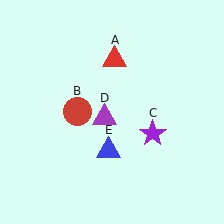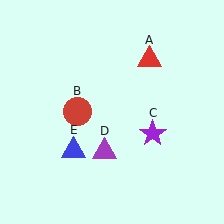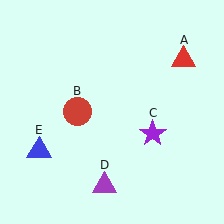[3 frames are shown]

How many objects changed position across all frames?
3 objects changed position: red triangle (object A), purple triangle (object D), blue triangle (object E).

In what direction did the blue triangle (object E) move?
The blue triangle (object E) moved left.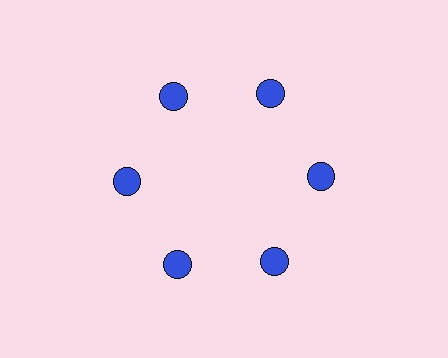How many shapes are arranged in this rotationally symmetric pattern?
There are 6 shapes, arranged in 6 groups of 1.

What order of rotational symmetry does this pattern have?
This pattern has 6-fold rotational symmetry.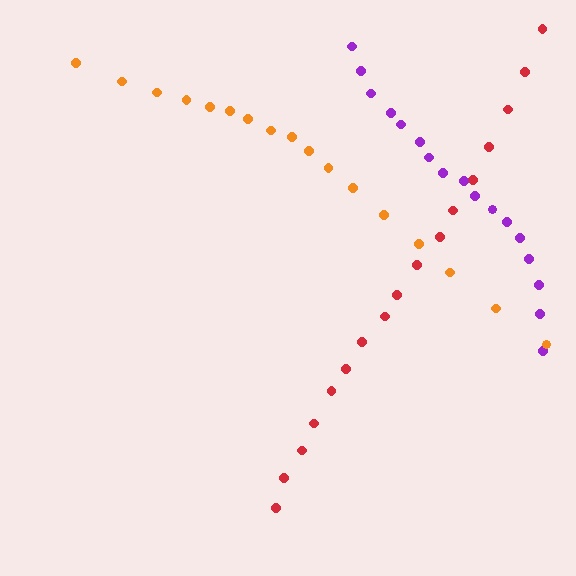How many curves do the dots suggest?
There are 3 distinct paths.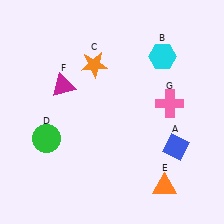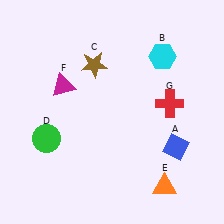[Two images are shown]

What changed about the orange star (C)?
In Image 1, C is orange. In Image 2, it changed to brown.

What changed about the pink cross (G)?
In Image 1, G is pink. In Image 2, it changed to red.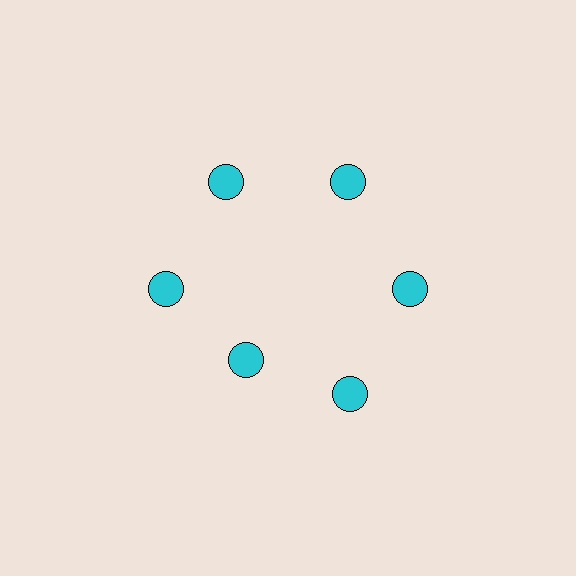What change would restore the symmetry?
The symmetry would be restored by moving it outward, back onto the ring so that all 6 circles sit at equal angles and equal distance from the center.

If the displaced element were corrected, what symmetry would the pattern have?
It would have 6-fold rotational symmetry — the pattern would map onto itself every 60 degrees.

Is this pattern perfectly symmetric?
No. The 6 cyan circles are arranged in a ring, but one element near the 7 o'clock position is pulled inward toward the center, breaking the 6-fold rotational symmetry.